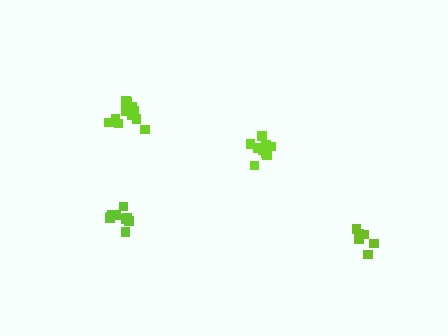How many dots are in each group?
Group 1: 9 dots, Group 2: 8 dots, Group 3: 13 dots, Group 4: 9 dots (39 total).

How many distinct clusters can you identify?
There are 4 distinct clusters.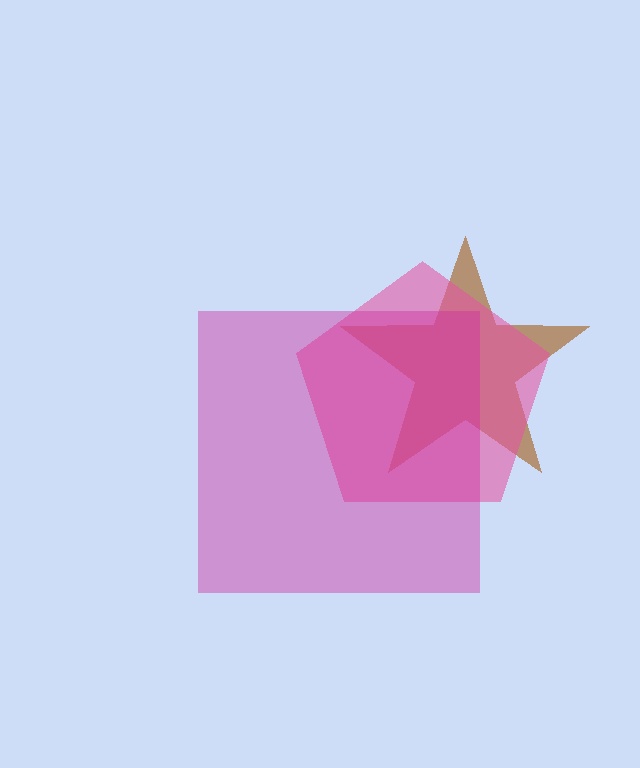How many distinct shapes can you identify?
There are 3 distinct shapes: a brown star, a pink pentagon, a magenta square.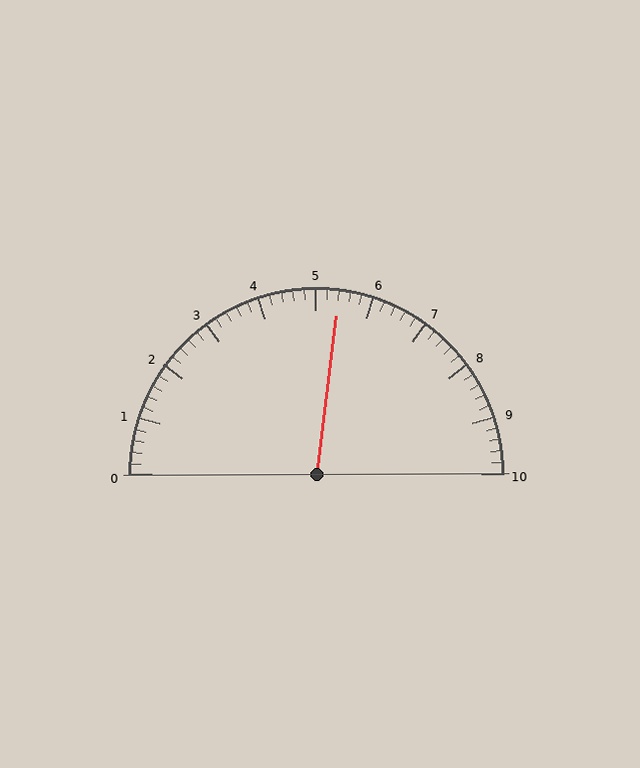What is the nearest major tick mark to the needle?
The nearest major tick mark is 5.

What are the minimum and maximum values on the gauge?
The gauge ranges from 0 to 10.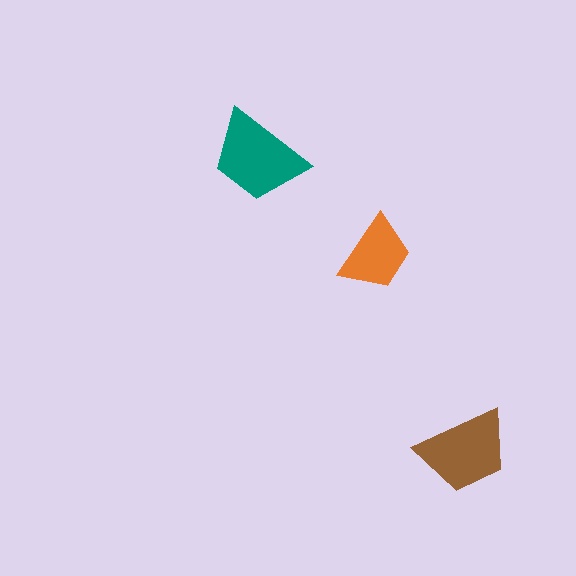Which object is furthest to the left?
The teal trapezoid is leftmost.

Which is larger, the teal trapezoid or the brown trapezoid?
The teal one.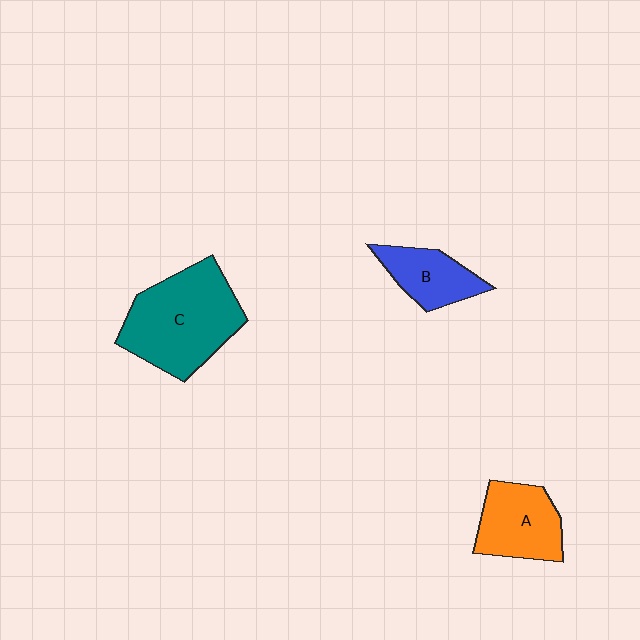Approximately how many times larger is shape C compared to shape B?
Approximately 2.1 times.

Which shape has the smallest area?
Shape B (blue).